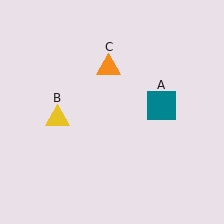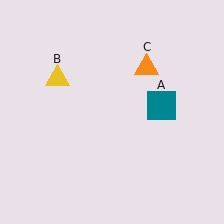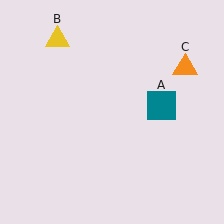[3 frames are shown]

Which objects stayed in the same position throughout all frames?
Teal square (object A) remained stationary.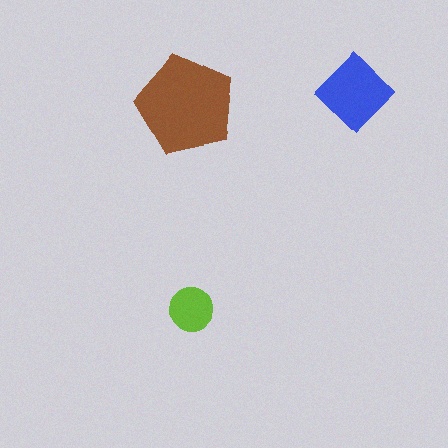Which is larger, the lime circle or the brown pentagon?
The brown pentagon.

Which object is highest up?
The blue diamond is topmost.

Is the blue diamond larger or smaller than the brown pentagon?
Smaller.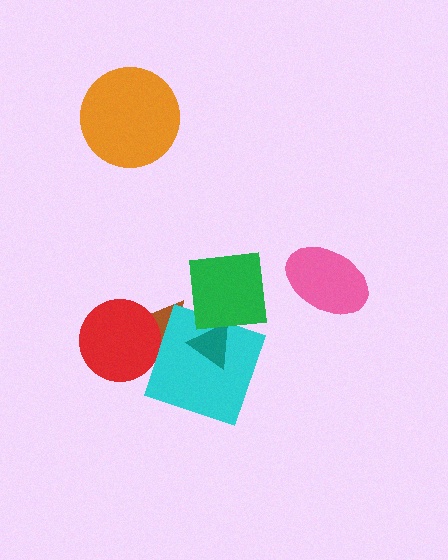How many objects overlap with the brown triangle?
4 objects overlap with the brown triangle.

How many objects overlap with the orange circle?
0 objects overlap with the orange circle.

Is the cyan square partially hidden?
Yes, it is partially covered by another shape.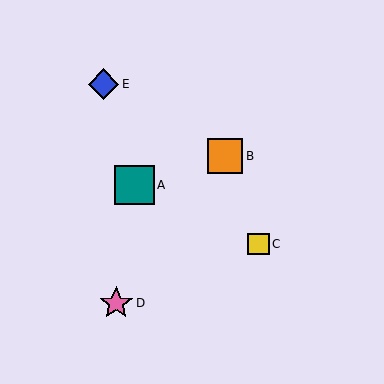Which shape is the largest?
The teal square (labeled A) is the largest.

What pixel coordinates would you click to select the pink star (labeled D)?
Click at (116, 303) to select the pink star D.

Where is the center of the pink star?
The center of the pink star is at (116, 303).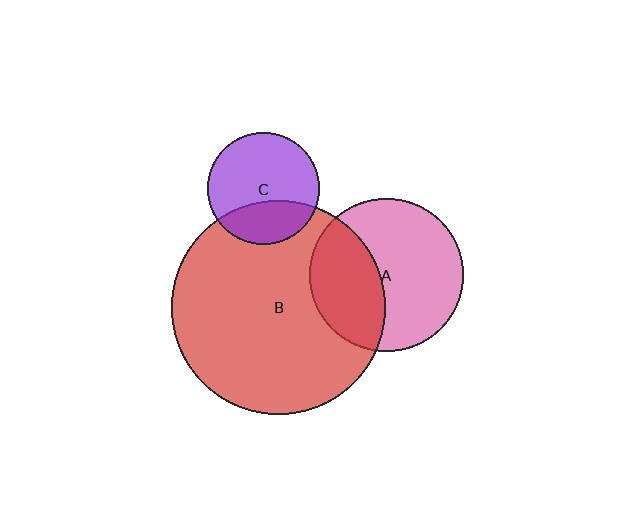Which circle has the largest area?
Circle B (red).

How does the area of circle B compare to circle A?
Approximately 1.9 times.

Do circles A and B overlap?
Yes.